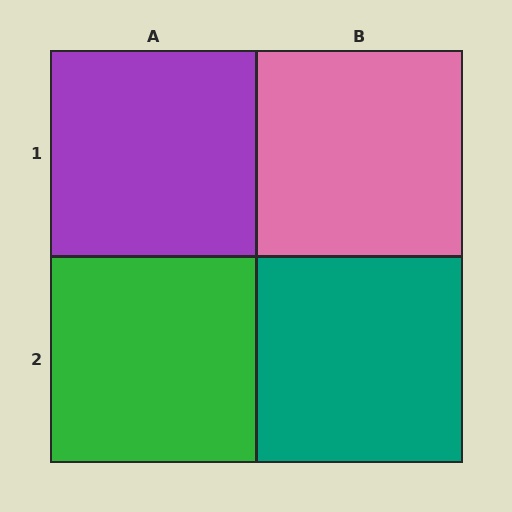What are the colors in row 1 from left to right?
Purple, pink.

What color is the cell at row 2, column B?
Teal.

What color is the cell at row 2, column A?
Green.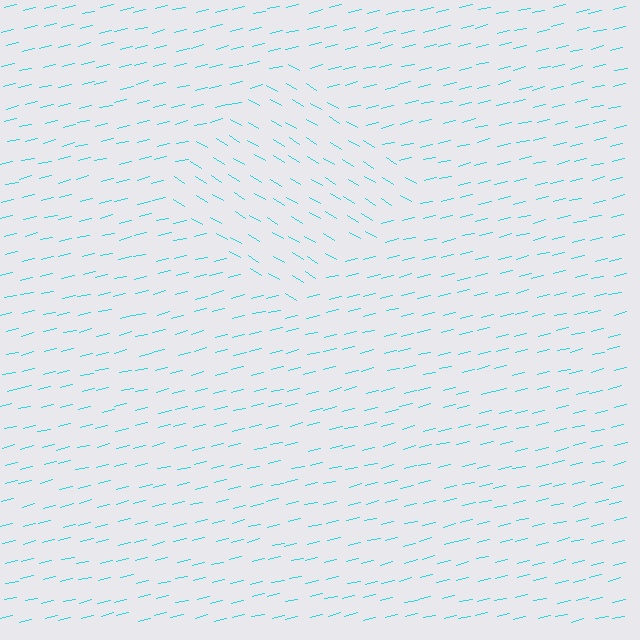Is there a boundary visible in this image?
Yes, there is a texture boundary formed by a change in line orientation.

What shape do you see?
I see a diamond.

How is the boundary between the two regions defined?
The boundary is defined purely by a change in line orientation (approximately 45 degrees difference). All lines are the same color and thickness.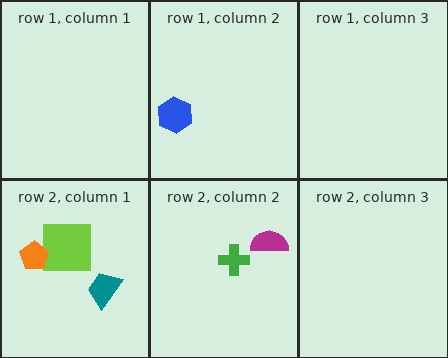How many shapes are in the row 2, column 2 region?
2.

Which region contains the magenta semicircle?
The row 2, column 2 region.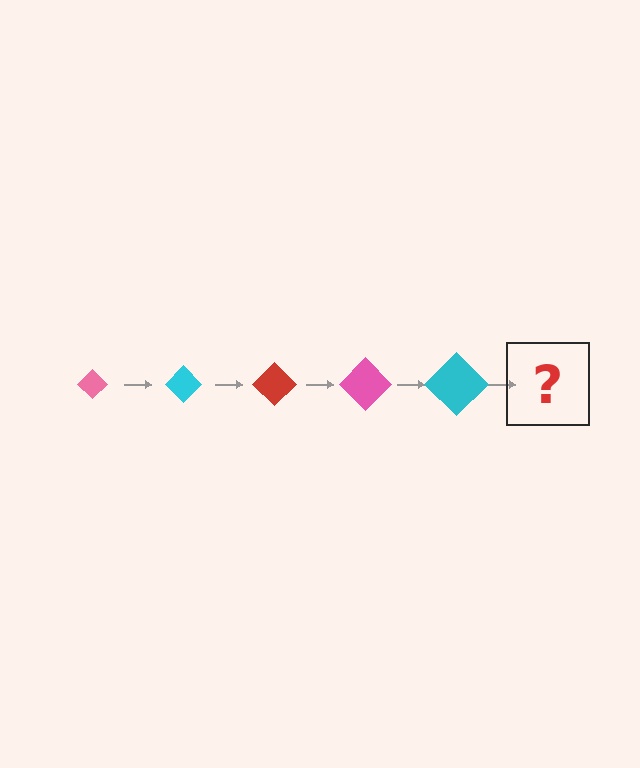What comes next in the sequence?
The next element should be a red diamond, larger than the previous one.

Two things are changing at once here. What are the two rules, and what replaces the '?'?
The two rules are that the diamond grows larger each step and the color cycles through pink, cyan, and red. The '?' should be a red diamond, larger than the previous one.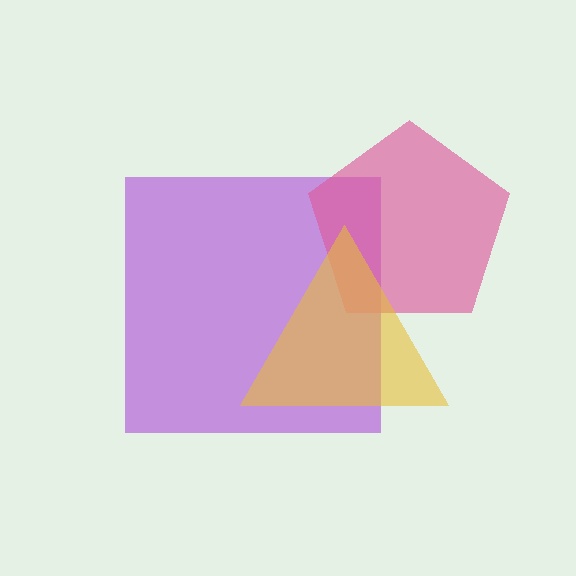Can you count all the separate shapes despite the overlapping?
Yes, there are 3 separate shapes.